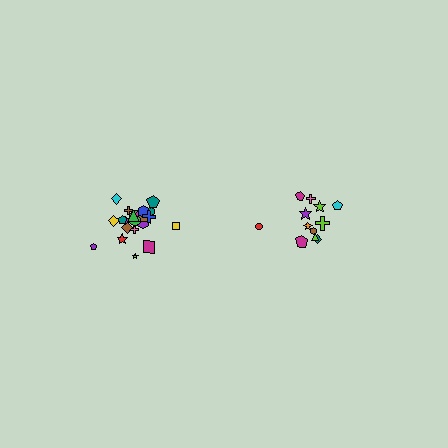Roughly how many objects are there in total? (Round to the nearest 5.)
Roughly 35 objects in total.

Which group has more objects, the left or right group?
The left group.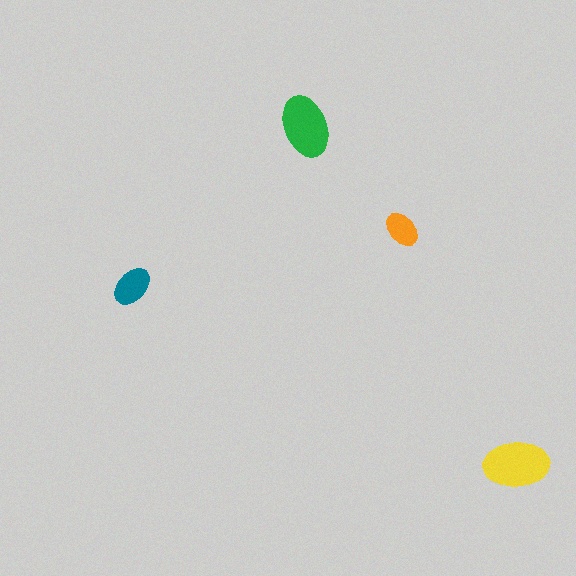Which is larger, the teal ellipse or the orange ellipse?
The teal one.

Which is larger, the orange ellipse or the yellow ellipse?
The yellow one.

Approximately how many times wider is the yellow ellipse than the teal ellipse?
About 1.5 times wider.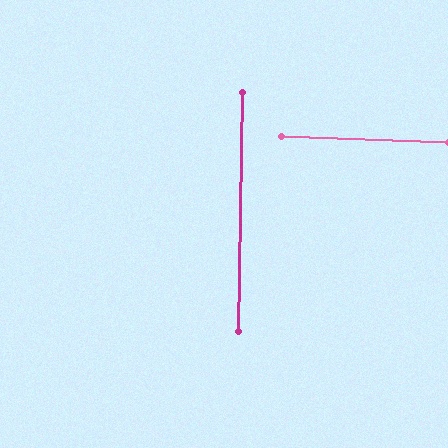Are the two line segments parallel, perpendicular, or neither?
Perpendicular — they meet at approximately 89°.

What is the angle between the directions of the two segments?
Approximately 89 degrees.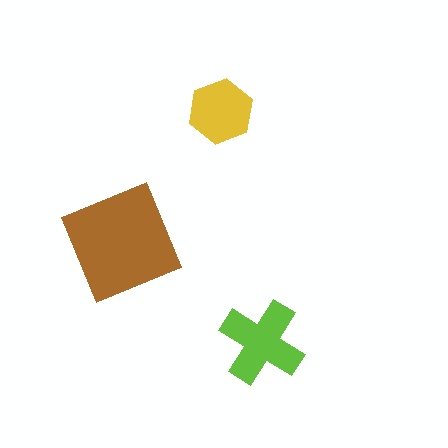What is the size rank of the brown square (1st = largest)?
1st.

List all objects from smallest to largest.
The yellow hexagon, the lime cross, the brown square.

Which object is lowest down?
The lime cross is bottommost.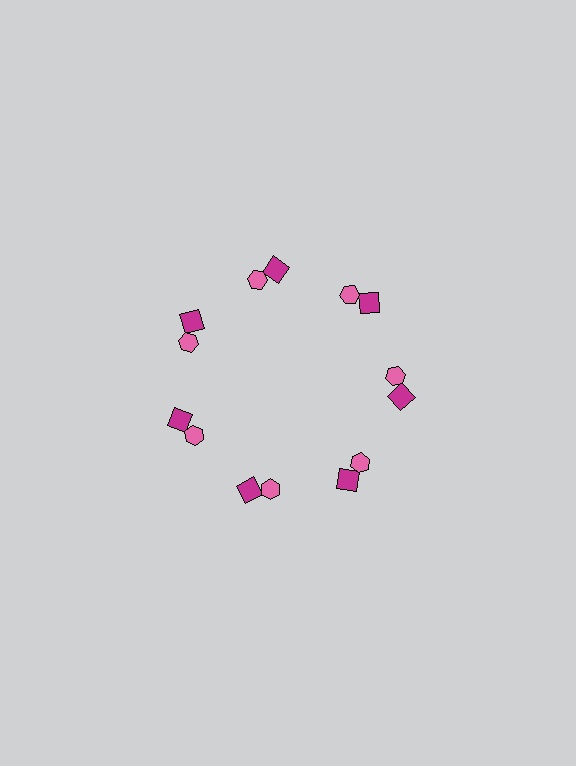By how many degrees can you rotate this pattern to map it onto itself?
The pattern maps onto itself every 51 degrees of rotation.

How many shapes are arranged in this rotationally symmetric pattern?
There are 14 shapes, arranged in 7 groups of 2.